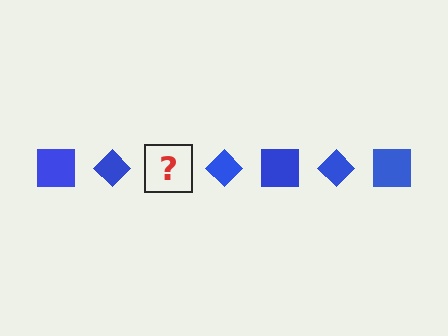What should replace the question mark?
The question mark should be replaced with a blue square.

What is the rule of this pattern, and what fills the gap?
The rule is that the pattern cycles through square, diamond shapes in blue. The gap should be filled with a blue square.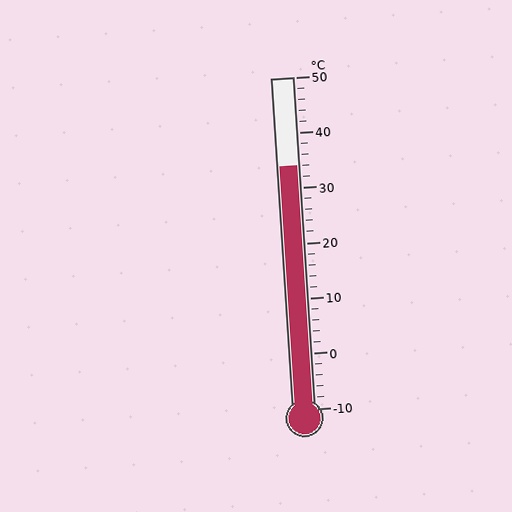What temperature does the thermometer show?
The thermometer shows approximately 34°C.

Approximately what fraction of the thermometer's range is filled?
The thermometer is filled to approximately 75% of its range.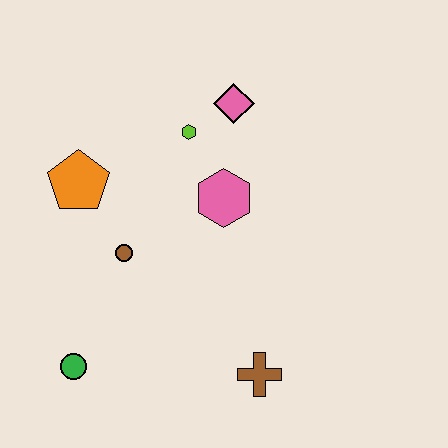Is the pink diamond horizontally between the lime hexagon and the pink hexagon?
No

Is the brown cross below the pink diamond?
Yes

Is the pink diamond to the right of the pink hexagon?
Yes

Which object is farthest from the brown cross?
The pink diamond is farthest from the brown cross.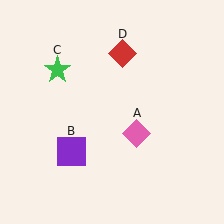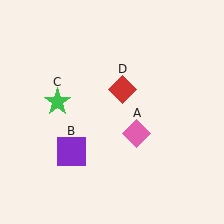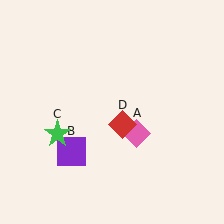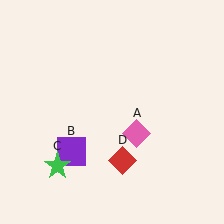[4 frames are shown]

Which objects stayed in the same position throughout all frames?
Pink diamond (object A) and purple square (object B) remained stationary.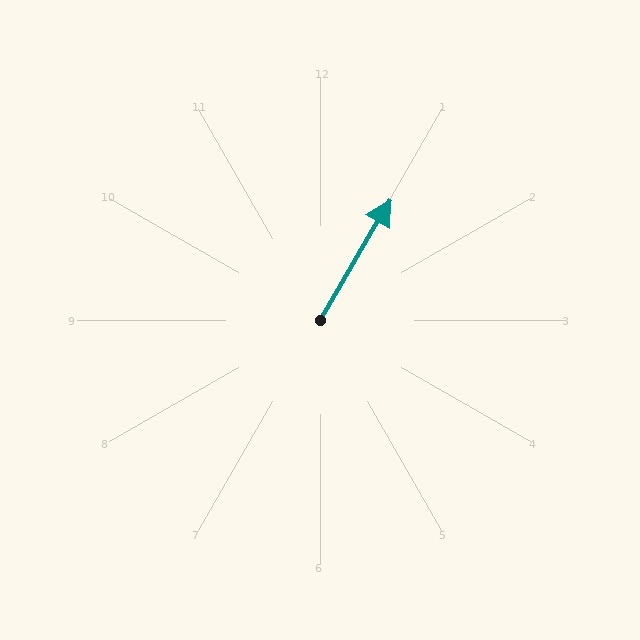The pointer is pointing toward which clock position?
Roughly 1 o'clock.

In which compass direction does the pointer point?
Northeast.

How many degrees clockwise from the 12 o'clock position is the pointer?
Approximately 30 degrees.